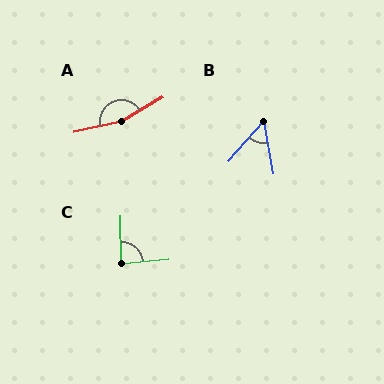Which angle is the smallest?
B, at approximately 51 degrees.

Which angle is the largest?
A, at approximately 162 degrees.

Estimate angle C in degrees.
Approximately 84 degrees.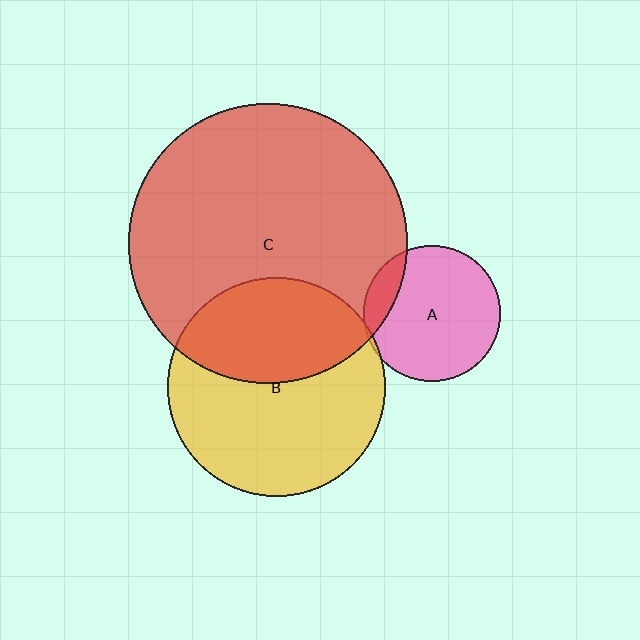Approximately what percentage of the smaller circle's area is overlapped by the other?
Approximately 40%.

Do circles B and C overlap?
Yes.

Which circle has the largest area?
Circle C (red).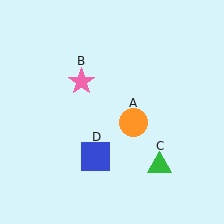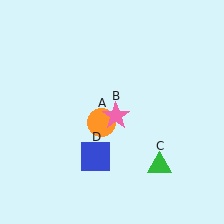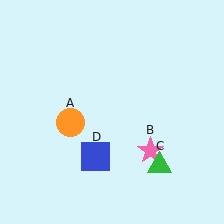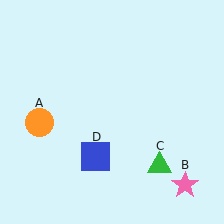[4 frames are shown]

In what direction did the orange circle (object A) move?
The orange circle (object A) moved left.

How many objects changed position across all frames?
2 objects changed position: orange circle (object A), pink star (object B).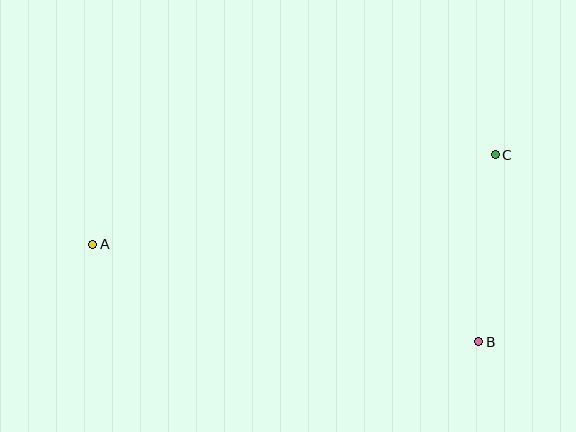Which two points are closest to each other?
Points B and C are closest to each other.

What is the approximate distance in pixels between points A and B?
The distance between A and B is approximately 398 pixels.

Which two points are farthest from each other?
Points A and C are farthest from each other.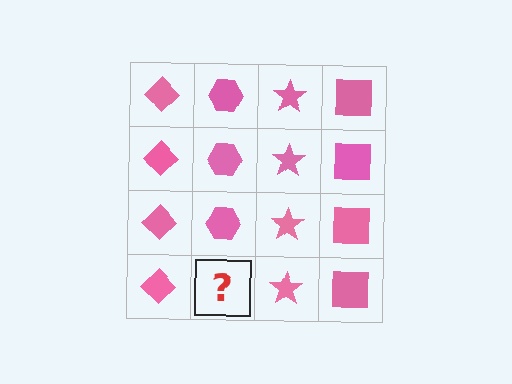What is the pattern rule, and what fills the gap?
The rule is that each column has a consistent shape. The gap should be filled with a pink hexagon.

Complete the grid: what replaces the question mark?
The question mark should be replaced with a pink hexagon.